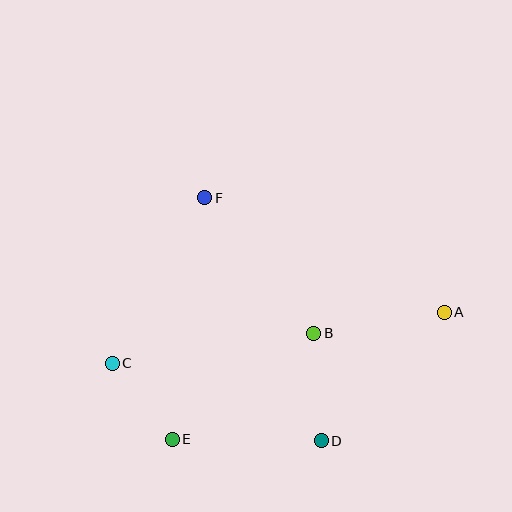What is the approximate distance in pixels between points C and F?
The distance between C and F is approximately 190 pixels.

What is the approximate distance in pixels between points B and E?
The distance between B and E is approximately 177 pixels.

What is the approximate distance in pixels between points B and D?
The distance between B and D is approximately 107 pixels.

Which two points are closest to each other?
Points C and E are closest to each other.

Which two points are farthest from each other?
Points A and C are farthest from each other.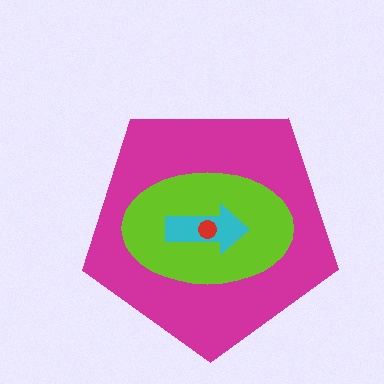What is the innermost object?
The red circle.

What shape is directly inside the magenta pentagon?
The lime ellipse.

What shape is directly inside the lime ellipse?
The cyan arrow.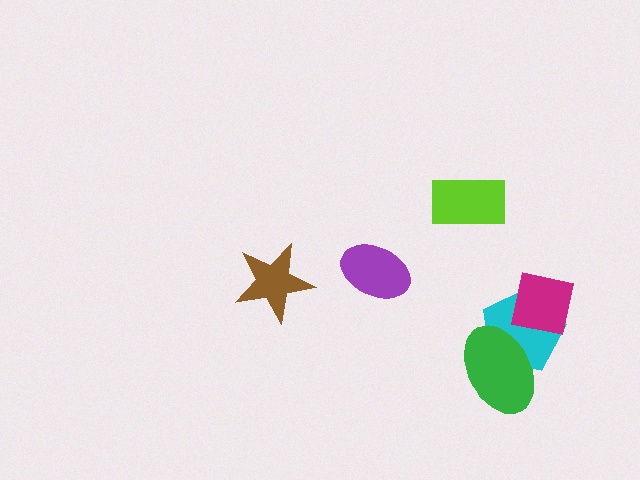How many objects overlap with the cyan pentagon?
2 objects overlap with the cyan pentagon.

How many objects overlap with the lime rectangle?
0 objects overlap with the lime rectangle.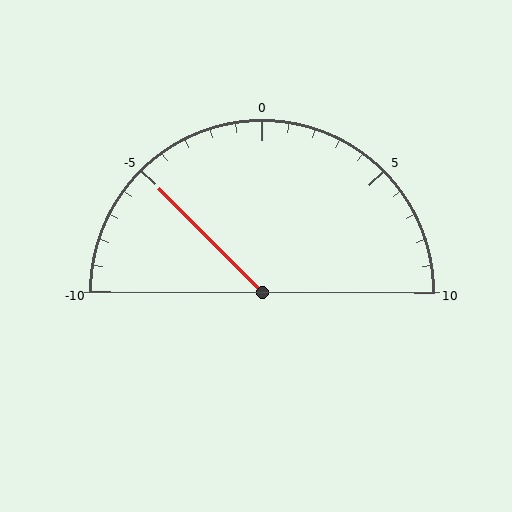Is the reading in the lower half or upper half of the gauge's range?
The reading is in the lower half of the range (-10 to 10).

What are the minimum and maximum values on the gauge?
The gauge ranges from -10 to 10.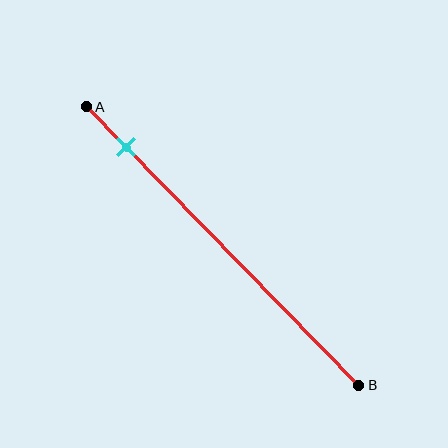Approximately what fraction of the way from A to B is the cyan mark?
The cyan mark is approximately 15% of the way from A to B.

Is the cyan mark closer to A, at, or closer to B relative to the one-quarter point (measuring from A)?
The cyan mark is closer to point A than the one-quarter point of segment AB.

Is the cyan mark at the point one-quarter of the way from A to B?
No, the mark is at about 15% from A, not at the 25% one-quarter point.